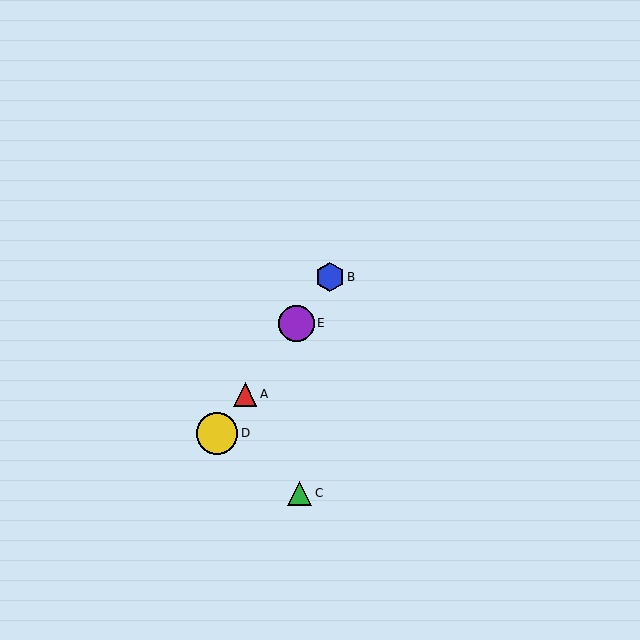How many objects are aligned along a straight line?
4 objects (A, B, D, E) are aligned along a straight line.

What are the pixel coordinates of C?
Object C is at (300, 493).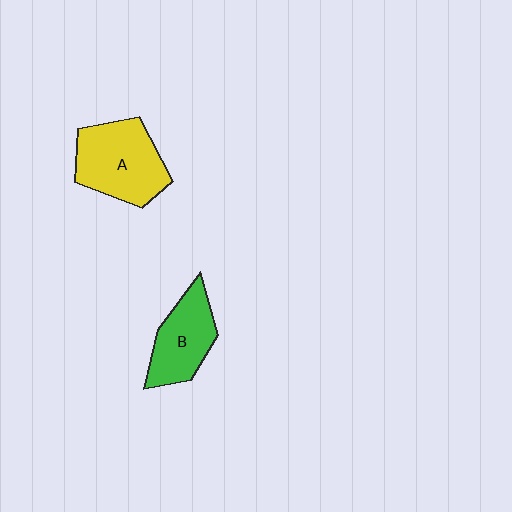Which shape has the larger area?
Shape A (yellow).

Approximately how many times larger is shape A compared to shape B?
Approximately 1.3 times.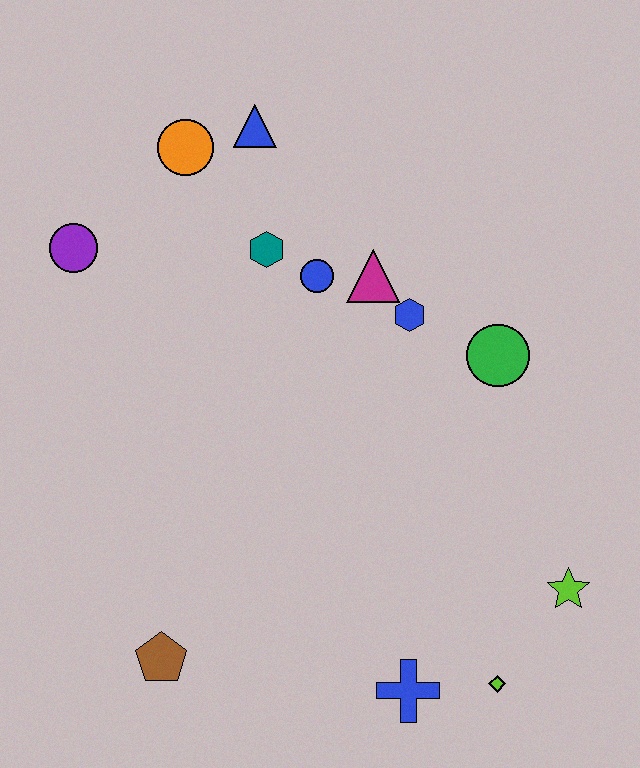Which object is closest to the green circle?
The blue hexagon is closest to the green circle.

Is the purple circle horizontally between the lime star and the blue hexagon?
No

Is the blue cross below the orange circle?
Yes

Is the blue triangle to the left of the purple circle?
No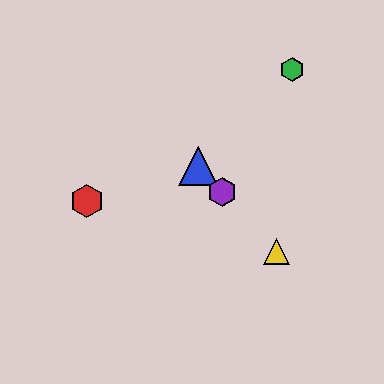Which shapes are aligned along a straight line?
The blue triangle, the yellow triangle, the purple hexagon are aligned along a straight line.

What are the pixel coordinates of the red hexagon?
The red hexagon is at (87, 201).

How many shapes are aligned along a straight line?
3 shapes (the blue triangle, the yellow triangle, the purple hexagon) are aligned along a straight line.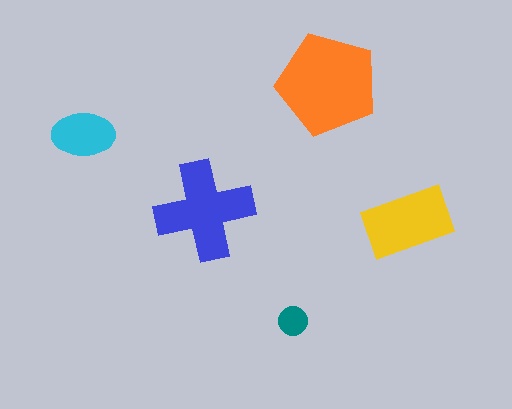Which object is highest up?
The orange pentagon is topmost.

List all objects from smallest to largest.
The teal circle, the cyan ellipse, the yellow rectangle, the blue cross, the orange pentagon.